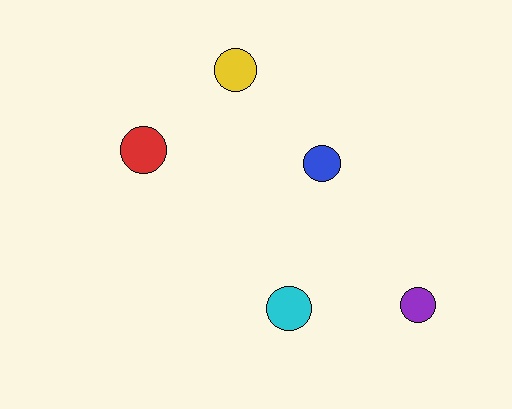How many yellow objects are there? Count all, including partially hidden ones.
There is 1 yellow object.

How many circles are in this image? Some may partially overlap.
There are 5 circles.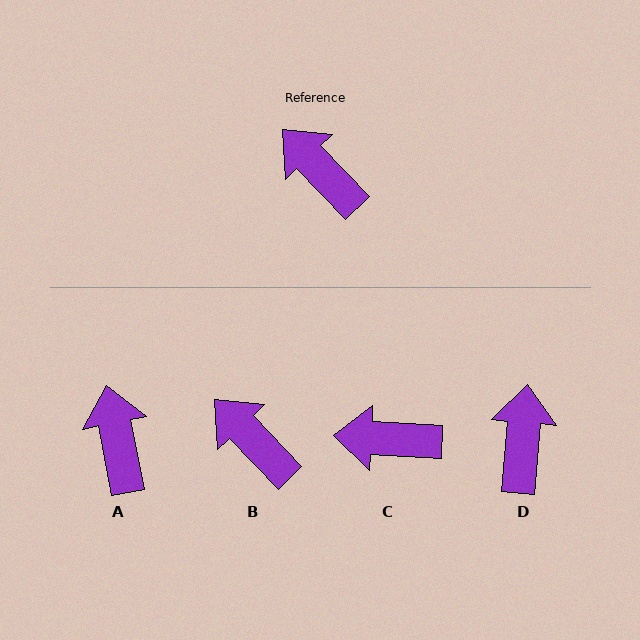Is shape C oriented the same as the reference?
No, it is off by about 43 degrees.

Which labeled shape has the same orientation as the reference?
B.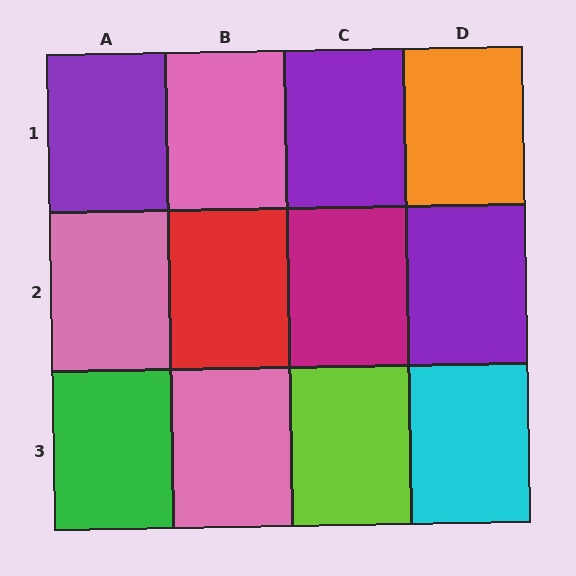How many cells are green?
1 cell is green.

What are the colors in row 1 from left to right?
Purple, pink, purple, orange.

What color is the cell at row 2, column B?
Red.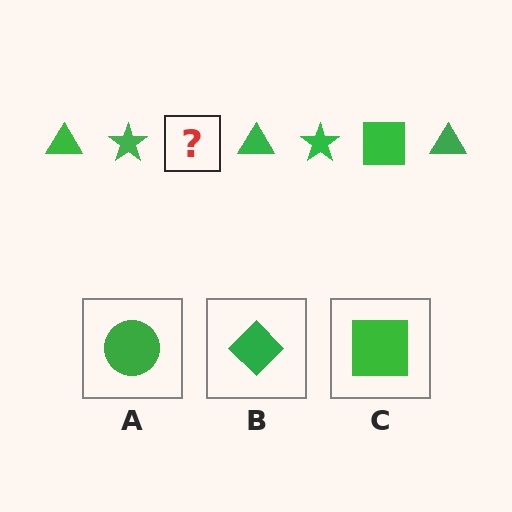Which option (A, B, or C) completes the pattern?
C.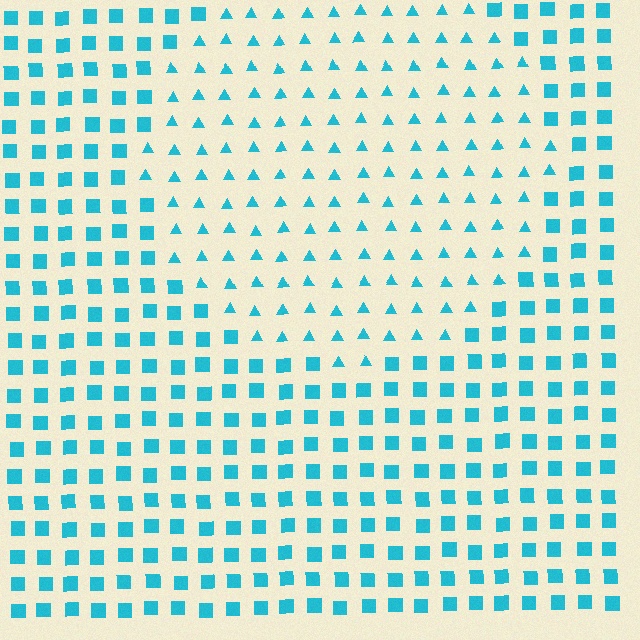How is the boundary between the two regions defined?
The boundary is defined by a change in element shape: triangles inside vs. squares outside. All elements share the same color and spacing.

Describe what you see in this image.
The image is filled with small cyan elements arranged in a uniform grid. A circle-shaped region contains triangles, while the surrounding area contains squares. The boundary is defined purely by the change in element shape.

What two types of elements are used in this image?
The image uses triangles inside the circle region and squares outside it.